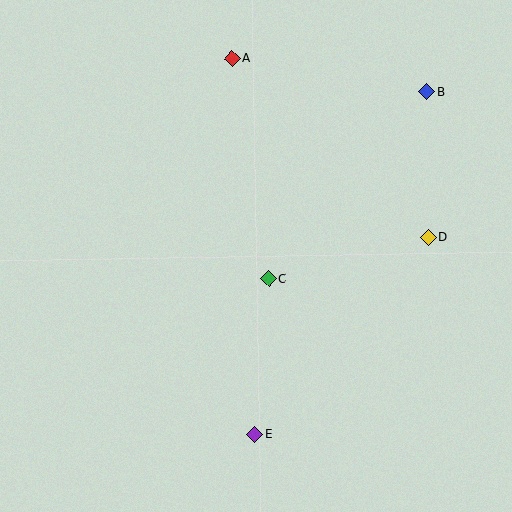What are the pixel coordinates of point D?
Point D is at (428, 237).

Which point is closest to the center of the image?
Point C at (268, 278) is closest to the center.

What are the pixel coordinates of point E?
Point E is at (255, 434).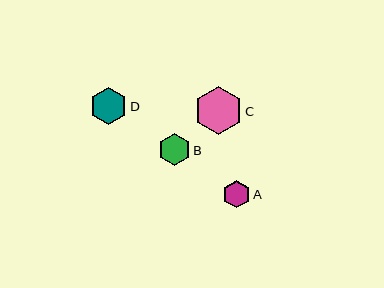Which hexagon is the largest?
Hexagon C is the largest with a size of approximately 48 pixels.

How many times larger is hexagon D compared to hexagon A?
Hexagon D is approximately 1.3 times the size of hexagon A.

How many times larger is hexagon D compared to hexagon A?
Hexagon D is approximately 1.3 times the size of hexagon A.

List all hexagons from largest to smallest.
From largest to smallest: C, D, B, A.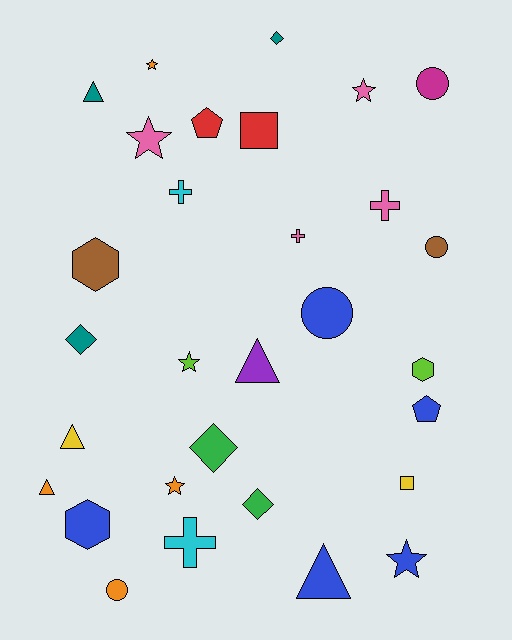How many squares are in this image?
There are 2 squares.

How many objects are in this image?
There are 30 objects.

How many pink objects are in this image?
There are 4 pink objects.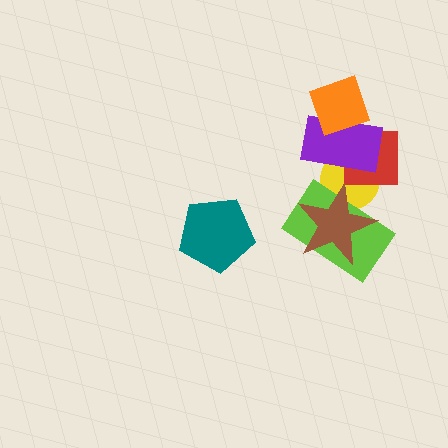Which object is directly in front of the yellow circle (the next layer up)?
The red square is directly in front of the yellow circle.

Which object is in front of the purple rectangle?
The orange diamond is in front of the purple rectangle.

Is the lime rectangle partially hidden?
Yes, it is partially covered by another shape.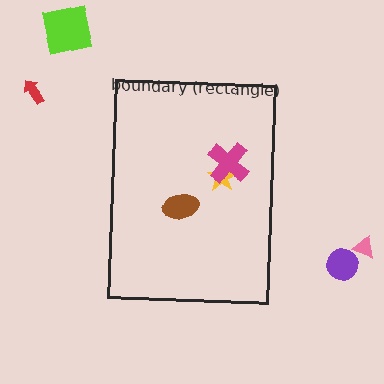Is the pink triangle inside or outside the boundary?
Outside.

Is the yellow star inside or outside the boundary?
Inside.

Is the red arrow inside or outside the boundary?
Outside.